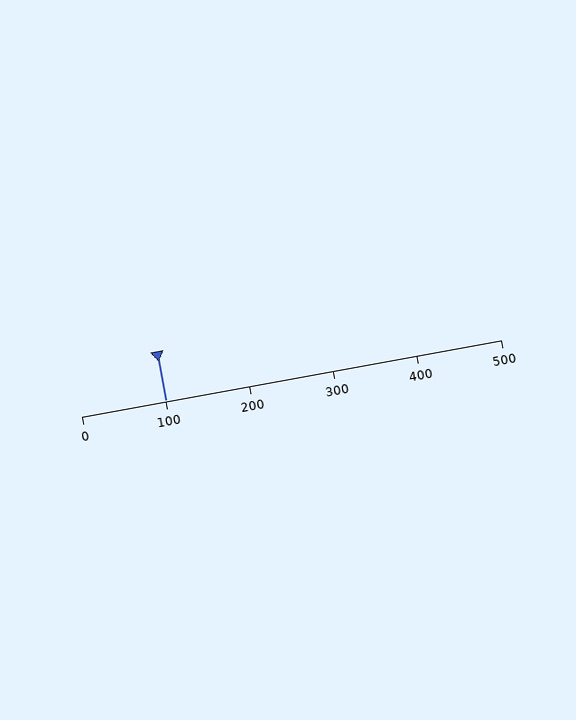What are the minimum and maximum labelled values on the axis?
The axis runs from 0 to 500.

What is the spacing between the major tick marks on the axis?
The major ticks are spaced 100 apart.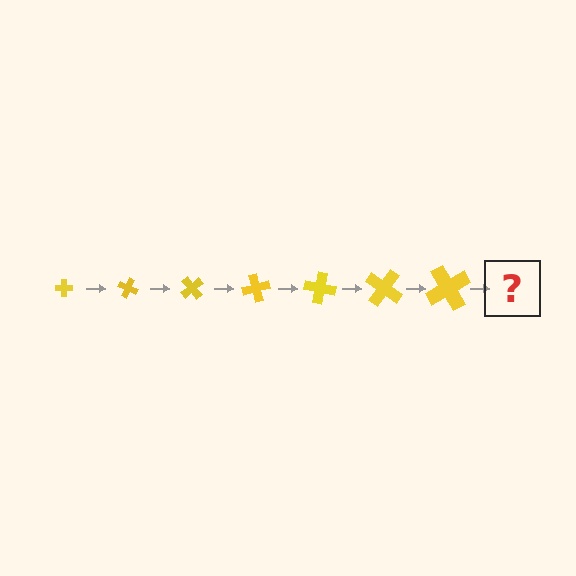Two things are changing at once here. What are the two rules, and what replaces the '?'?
The two rules are that the cross grows larger each step and it rotates 25 degrees each step. The '?' should be a cross, larger than the previous one and rotated 175 degrees from the start.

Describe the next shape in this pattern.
It should be a cross, larger than the previous one and rotated 175 degrees from the start.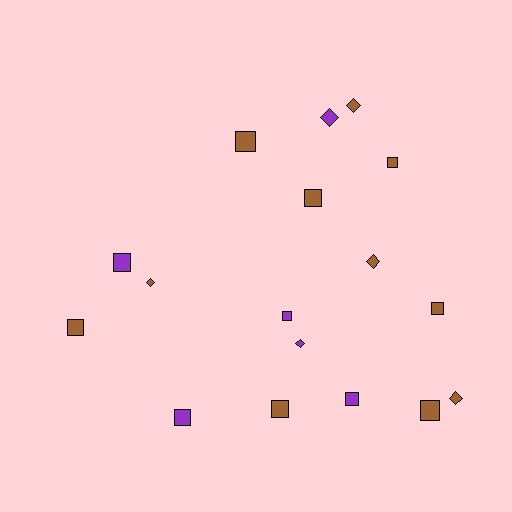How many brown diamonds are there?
There are 4 brown diamonds.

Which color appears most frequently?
Brown, with 11 objects.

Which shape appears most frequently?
Square, with 11 objects.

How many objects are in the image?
There are 17 objects.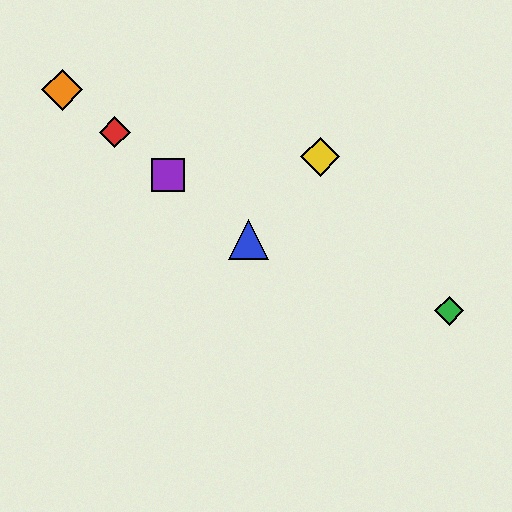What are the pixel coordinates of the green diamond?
The green diamond is at (449, 311).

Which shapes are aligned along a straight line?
The red diamond, the blue triangle, the purple square, the orange diamond are aligned along a straight line.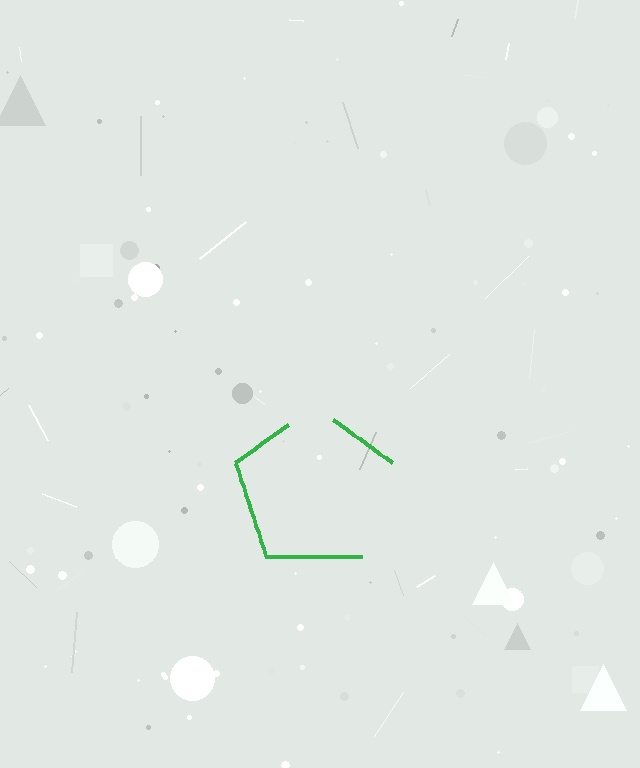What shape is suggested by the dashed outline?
The dashed outline suggests a pentagon.